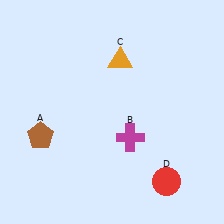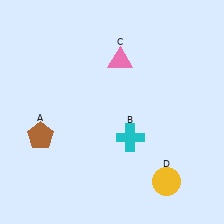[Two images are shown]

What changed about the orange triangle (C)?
In Image 1, C is orange. In Image 2, it changed to pink.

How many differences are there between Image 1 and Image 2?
There are 3 differences between the two images.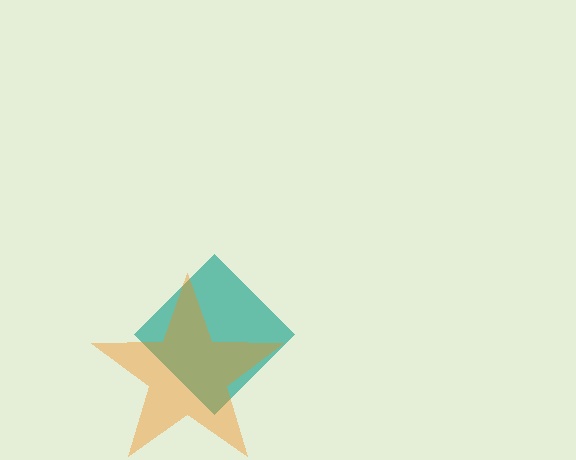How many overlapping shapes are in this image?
There are 2 overlapping shapes in the image.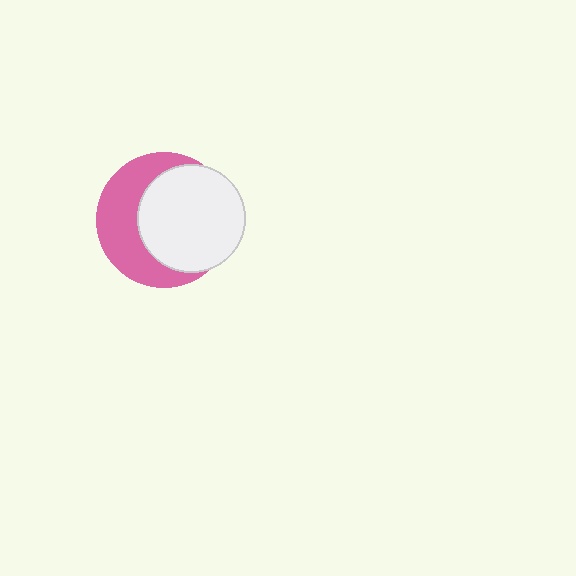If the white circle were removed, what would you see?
You would see the complete pink circle.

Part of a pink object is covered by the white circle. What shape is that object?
It is a circle.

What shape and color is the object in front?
The object in front is a white circle.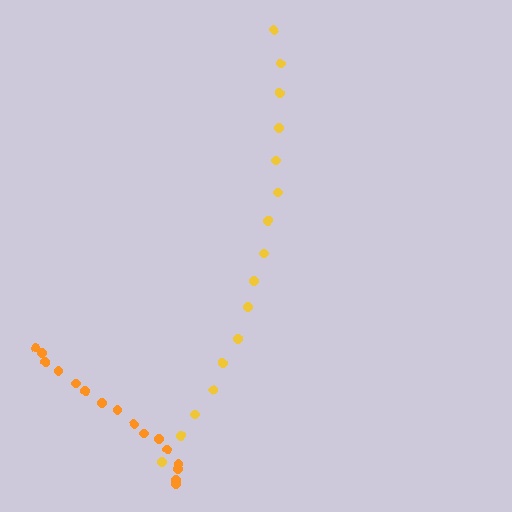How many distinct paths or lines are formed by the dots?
There are 2 distinct paths.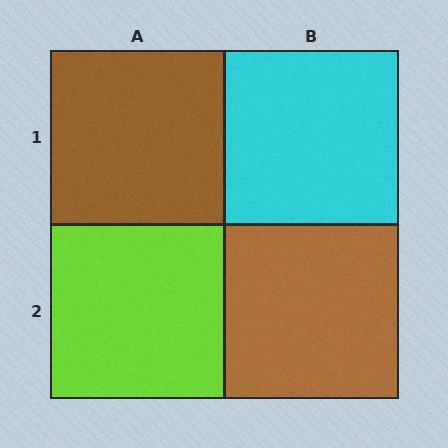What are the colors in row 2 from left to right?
Lime, brown.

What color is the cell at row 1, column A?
Brown.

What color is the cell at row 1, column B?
Cyan.